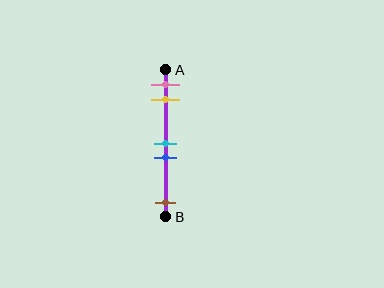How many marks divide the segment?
There are 5 marks dividing the segment.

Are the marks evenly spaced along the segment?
No, the marks are not evenly spaced.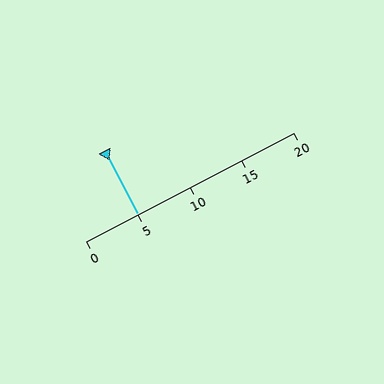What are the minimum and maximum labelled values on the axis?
The axis runs from 0 to 20.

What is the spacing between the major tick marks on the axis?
The major ticks are spaced 5 apart.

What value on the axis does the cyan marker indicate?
The marker indicates approximately 5.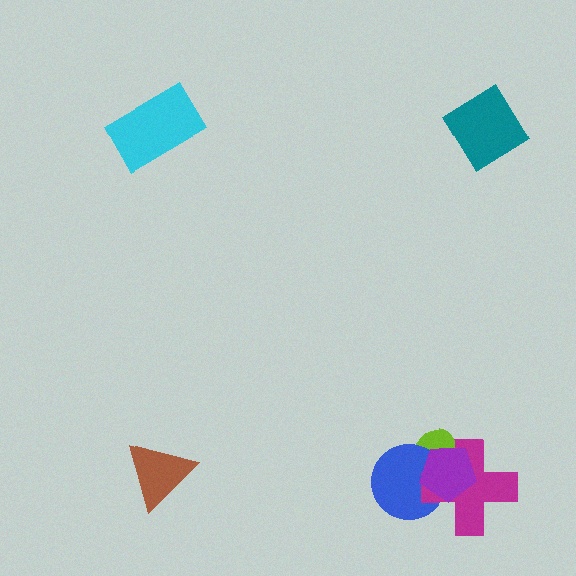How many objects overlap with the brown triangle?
0 objects overlap with the brown triangle.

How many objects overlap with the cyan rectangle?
0 objects overlap with the cyan rectangle.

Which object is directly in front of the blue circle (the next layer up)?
The magenta cross is directly in front of the blue circle.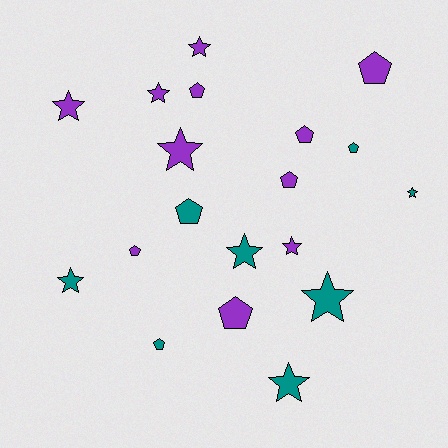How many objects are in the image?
There are 19 objects.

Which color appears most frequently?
Purple, with 11 objects.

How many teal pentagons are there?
There are 3 teal pentagons.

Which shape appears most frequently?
Star, with 10 objects.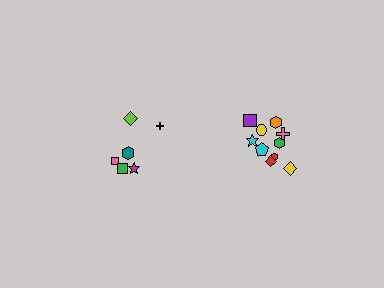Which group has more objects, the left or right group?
The right group.